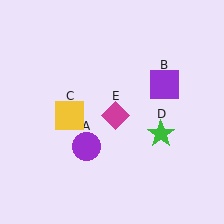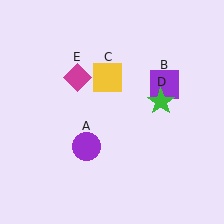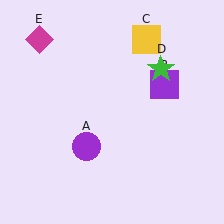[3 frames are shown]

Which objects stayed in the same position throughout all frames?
Purple circle (object A) and purple square (object B) remained stationary.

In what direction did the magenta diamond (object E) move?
The magenta diamond (object E) moved up and to the left.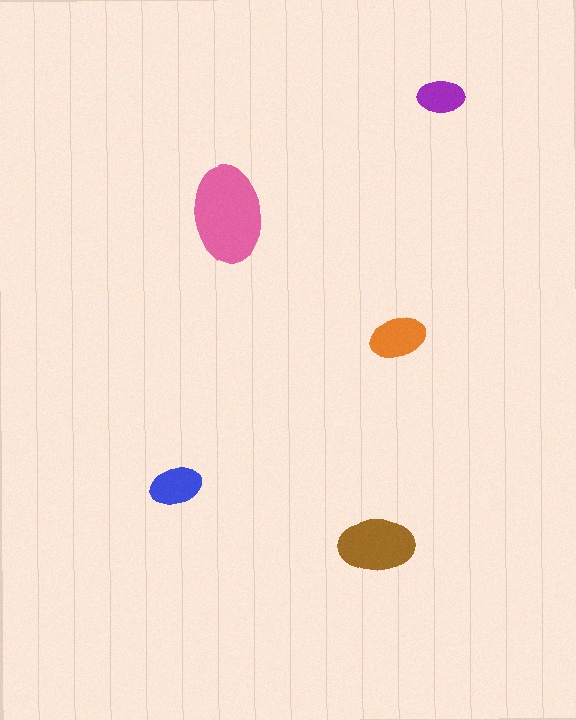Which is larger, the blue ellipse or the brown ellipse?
The brown one.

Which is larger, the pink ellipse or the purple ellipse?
The pink one.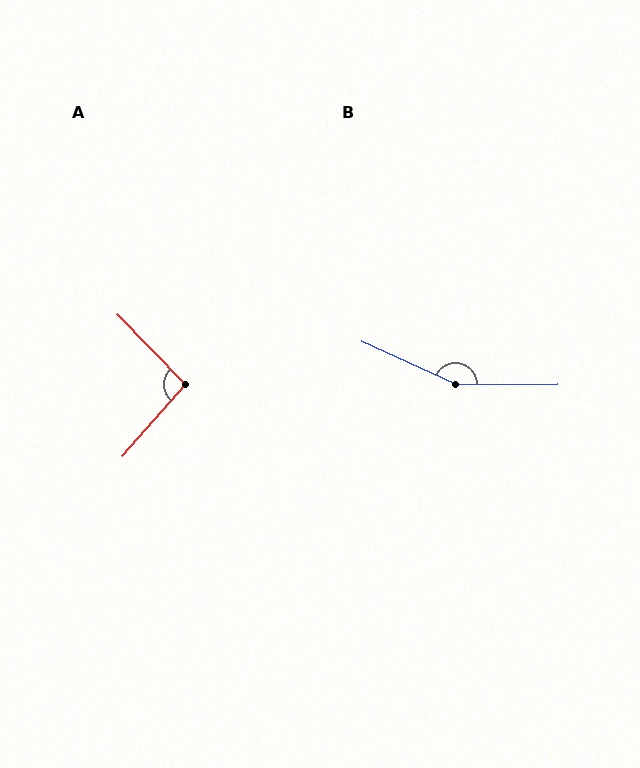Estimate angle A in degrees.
Approximately 94 degrees.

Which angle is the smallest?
A, at approximately 94 degrees.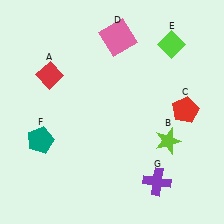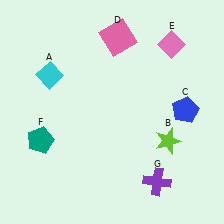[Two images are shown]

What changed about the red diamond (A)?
In Image 1, A is red. In Image 2, it changed to cyan.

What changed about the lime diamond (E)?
In Image 1, E is lime. In Image 2, it changed to pink.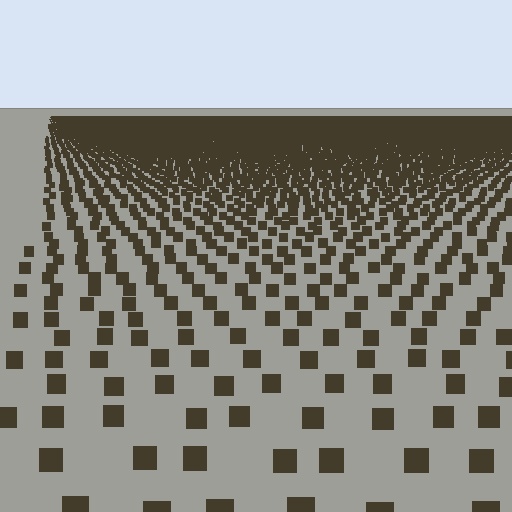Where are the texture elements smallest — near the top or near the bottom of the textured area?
Near the top.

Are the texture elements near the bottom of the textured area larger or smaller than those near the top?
Larger. Near the bottom, elements are closer to the viewer and appear at a bigger on-screen size.